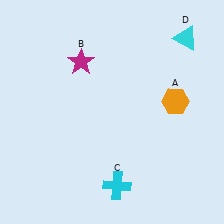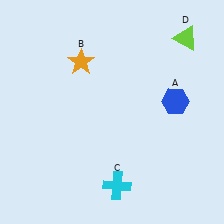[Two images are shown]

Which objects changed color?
A changed from orange to blue. B changed from magenta to orange. D changed from cyan to lime.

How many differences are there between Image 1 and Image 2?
There are 3 differences between the two images.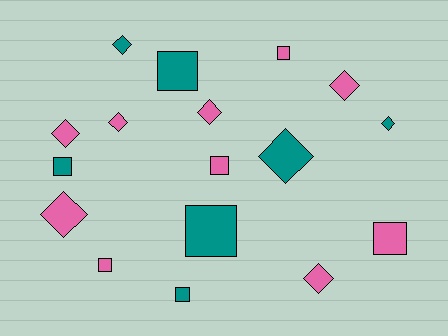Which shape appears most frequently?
Diamond, with 9 objects.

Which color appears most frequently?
Pink, with 10 objects.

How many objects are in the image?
There are 17 objects.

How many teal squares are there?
There are 4 teal squares.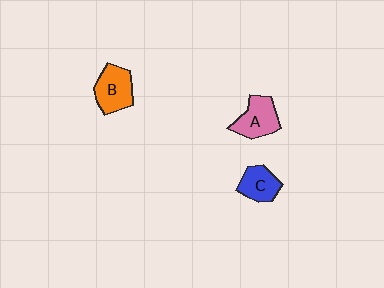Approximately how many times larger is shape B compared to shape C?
Approximately 1.3 times.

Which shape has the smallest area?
Shape C (blue).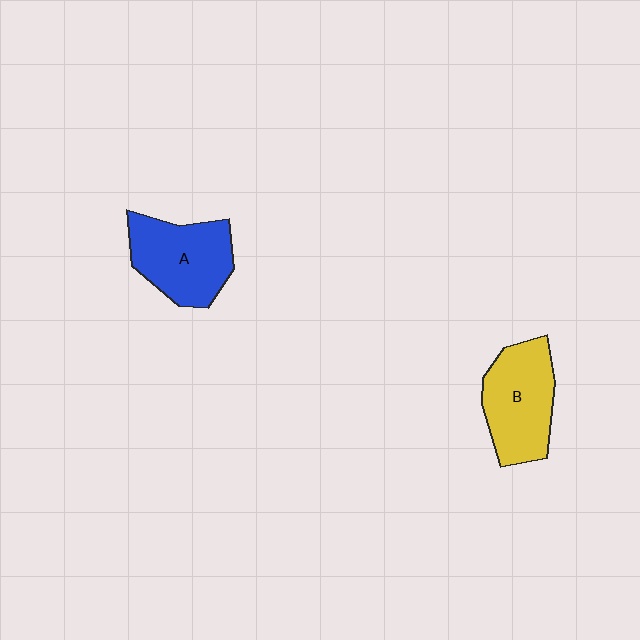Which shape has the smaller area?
Shape A (blue).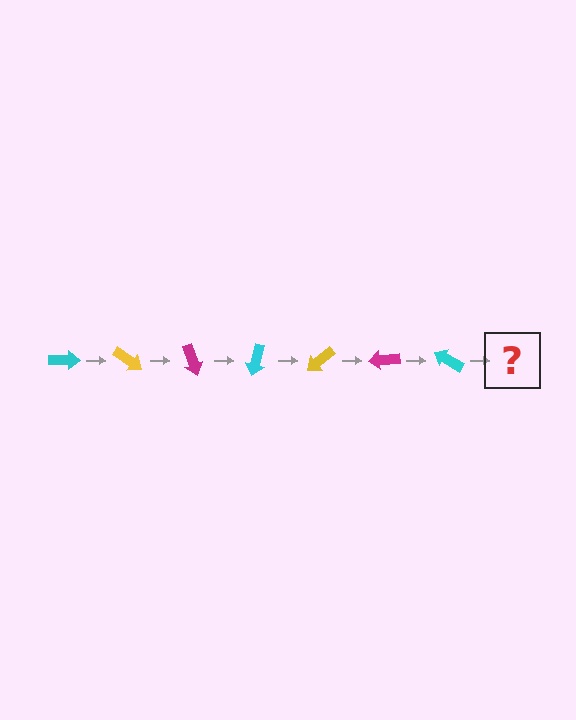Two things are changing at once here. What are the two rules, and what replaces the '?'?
The two rules are that it rotates 35 degrees each step and the color cycles through cyan, yellow, and magenta. The '?' should be a yellow arrow, rotated 245 degrees from the start.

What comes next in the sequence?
The next element should be a yellow arrow, rotated 245 degrees from the start.